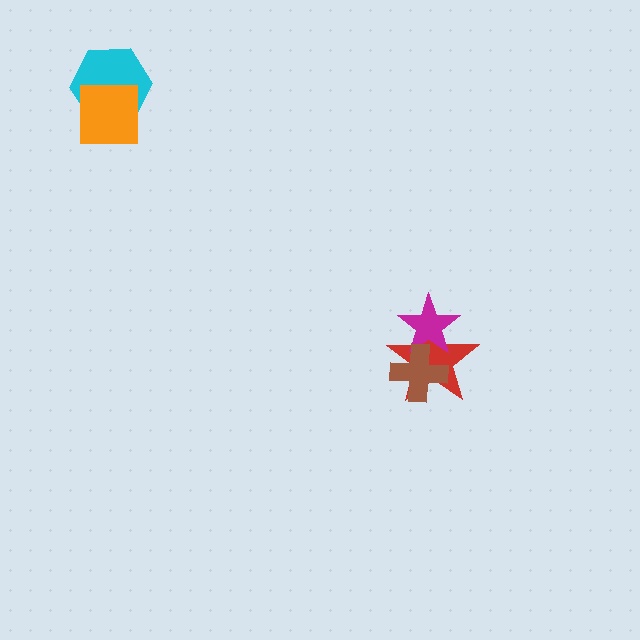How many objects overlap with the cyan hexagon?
1 object overlaps with the cyan hexagon.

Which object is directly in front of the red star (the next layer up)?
The magenta star is directly in front of the red star.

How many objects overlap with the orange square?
1 object overlaps with the orange square.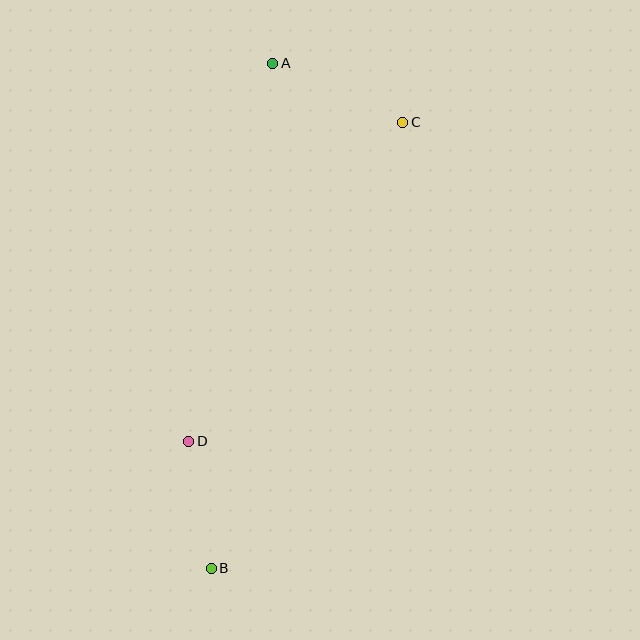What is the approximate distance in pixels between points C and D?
The distance between C and D is approximately 384 pixels.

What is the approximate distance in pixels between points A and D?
The distance between A and D is approximately 387 pixels.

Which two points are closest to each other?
Points B and D are closest to each other.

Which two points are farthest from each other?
Points A and B are farthest from each other.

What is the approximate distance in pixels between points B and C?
The distance between B and C is approximately 485 pixels.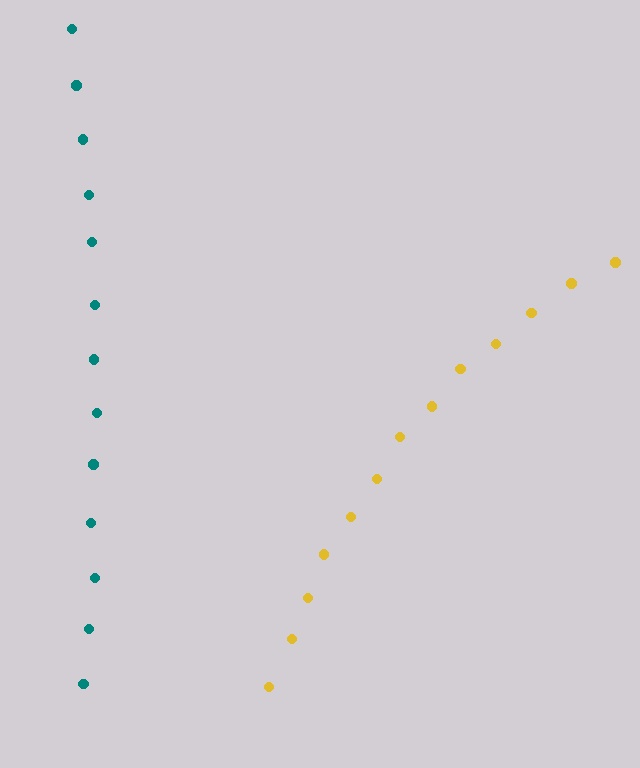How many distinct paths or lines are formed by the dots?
There are 2 distinct paths.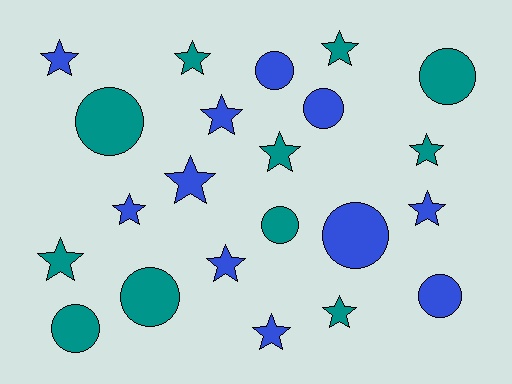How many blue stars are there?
There are 7 blue stars.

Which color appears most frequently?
Teal, with 11 objects.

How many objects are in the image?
There are 22 objects.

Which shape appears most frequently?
Star, with 13 objects.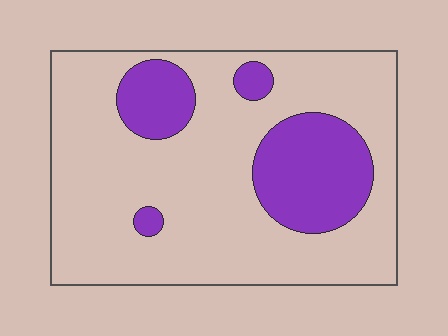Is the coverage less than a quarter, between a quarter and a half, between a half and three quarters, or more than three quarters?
Less than a quarter.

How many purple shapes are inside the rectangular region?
4.